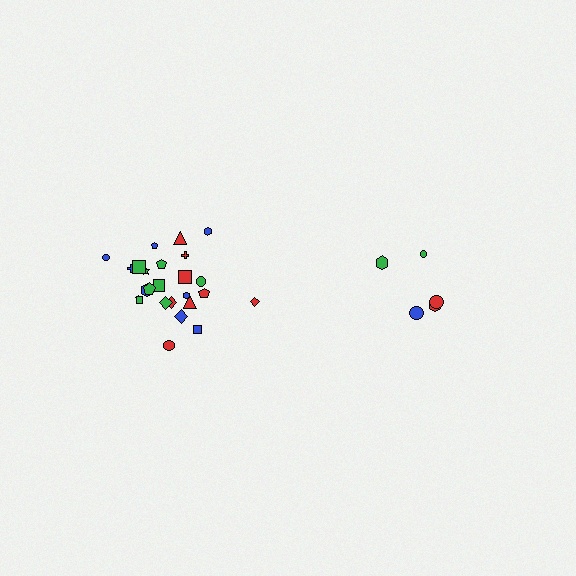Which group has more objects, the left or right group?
The left group.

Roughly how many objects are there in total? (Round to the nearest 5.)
Roughly 30 objects in total.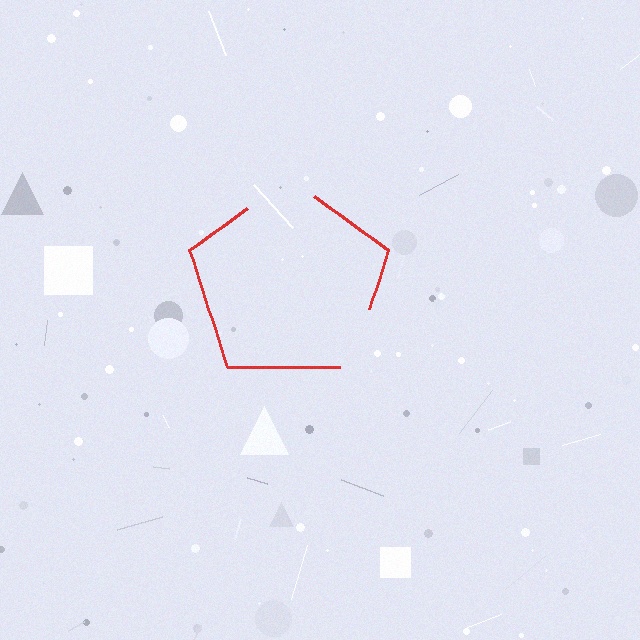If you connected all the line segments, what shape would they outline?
They would outline a pentagon.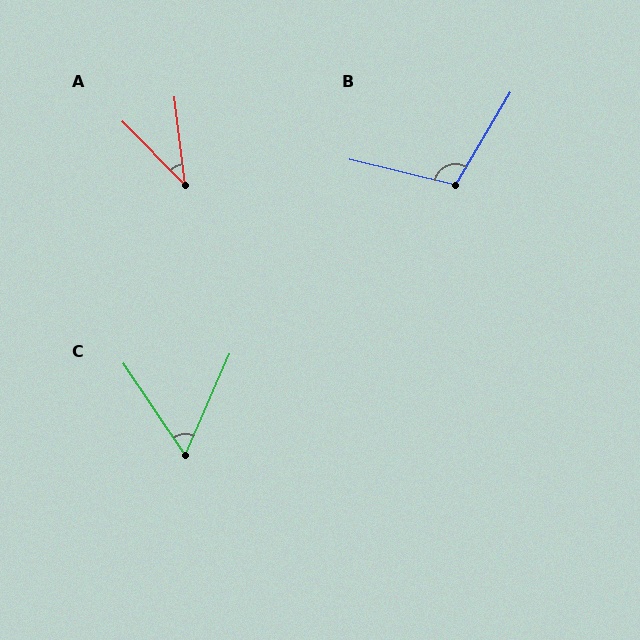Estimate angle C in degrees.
Approximately 58 degrees.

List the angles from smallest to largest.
A (38°), C (58°), B (107°).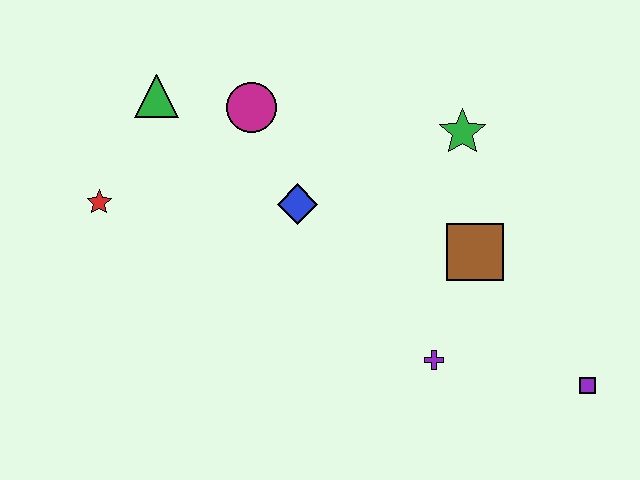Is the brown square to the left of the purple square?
Yes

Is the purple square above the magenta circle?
No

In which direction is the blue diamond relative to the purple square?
The blue diamond is to the left of the purple square.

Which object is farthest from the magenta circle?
The purple square is farthest from the magenta circle.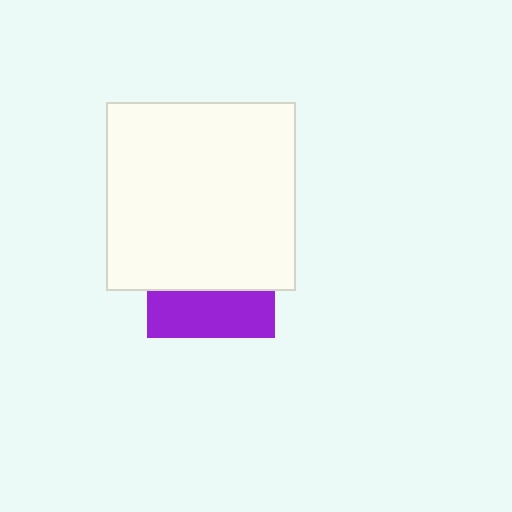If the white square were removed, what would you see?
You would see the complete purple square.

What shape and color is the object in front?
The object in front is a white square.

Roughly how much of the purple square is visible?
A small part of it is visible (roughly 36%).